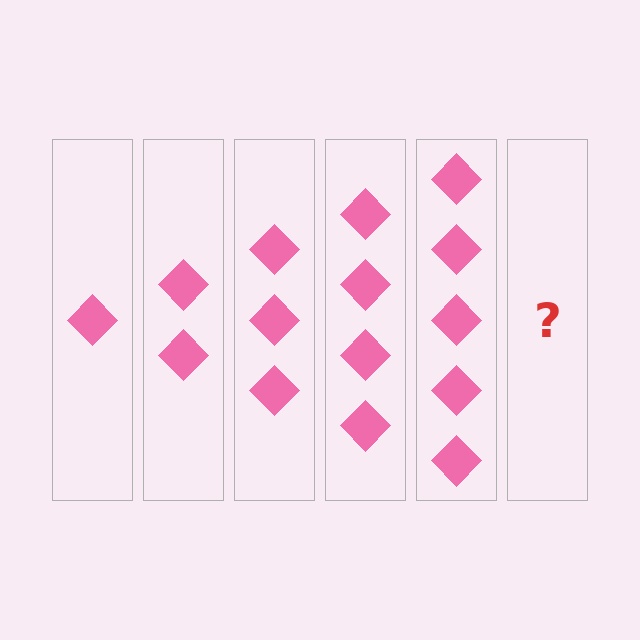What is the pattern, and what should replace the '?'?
The pattern is that each step adds one more diamond. The '?' should be 6 diamonds.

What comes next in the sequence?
The next element should be 6 diamonds.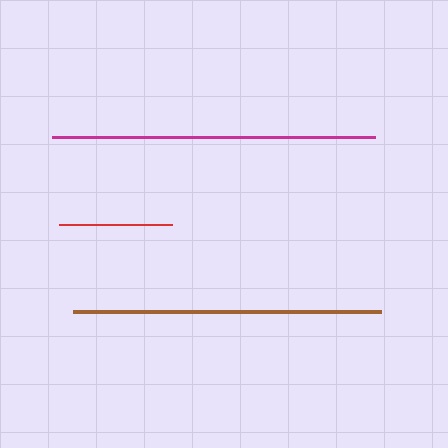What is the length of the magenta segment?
The magenta segment is approximately 323 pixels long.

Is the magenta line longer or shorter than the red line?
The magenta line is longer than the red line.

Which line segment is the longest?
The magenta line is the longest at approximately 323 pixels.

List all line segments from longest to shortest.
From longest to shortest: magenta, brown, red.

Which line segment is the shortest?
The red line is the shortest at approximately 114 pixels.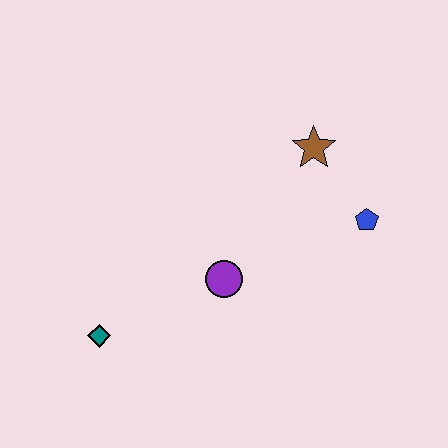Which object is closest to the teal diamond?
The purple circle is closest to the teal diamond.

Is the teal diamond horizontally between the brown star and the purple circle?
No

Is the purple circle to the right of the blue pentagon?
No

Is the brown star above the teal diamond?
Yes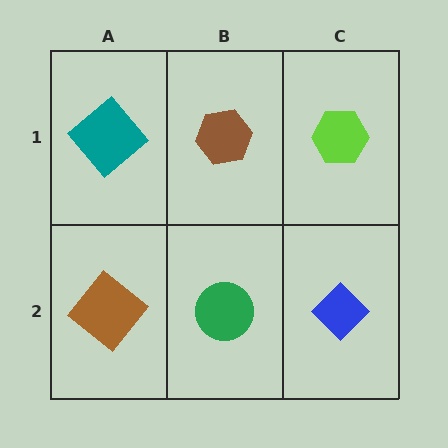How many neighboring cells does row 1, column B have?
3.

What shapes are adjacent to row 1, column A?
A brown diamond (row 2, column A), a brown hexagon (row 1, column B).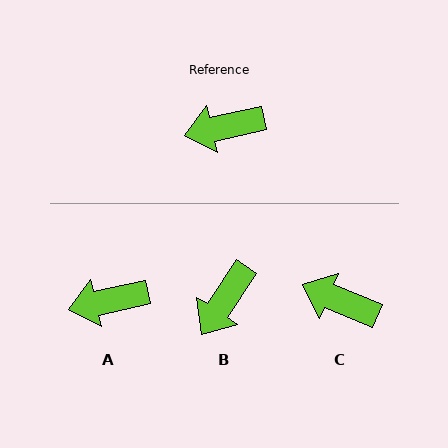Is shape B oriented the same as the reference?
No, it is off by about 44 degrees.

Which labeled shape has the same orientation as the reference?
A.